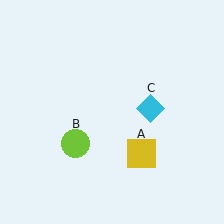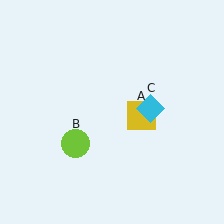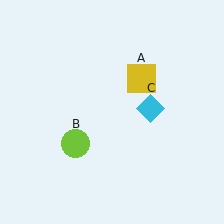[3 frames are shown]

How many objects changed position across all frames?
1 object changed position: yellow square (object A).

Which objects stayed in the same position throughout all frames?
Lime circle (object B) and cyan diamond (object C) remained stationary.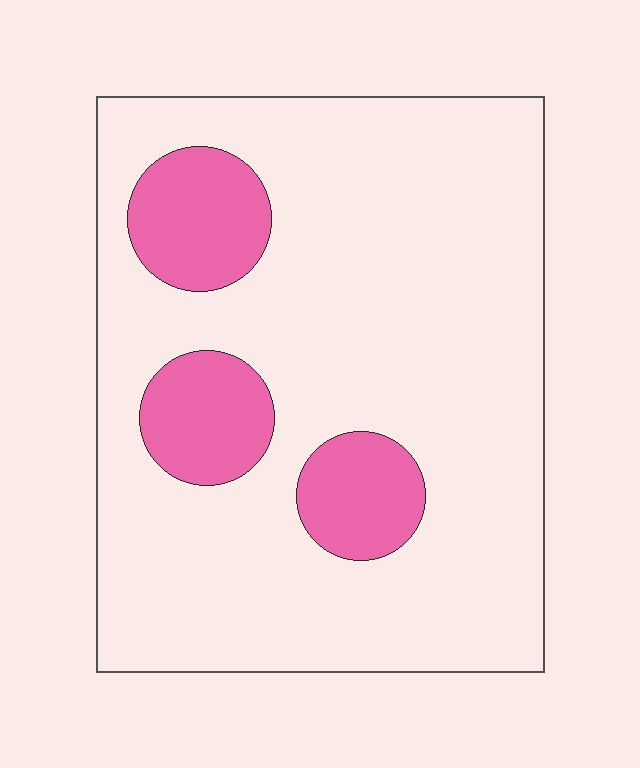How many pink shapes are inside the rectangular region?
3.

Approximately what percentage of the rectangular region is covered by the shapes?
Approximately 15%.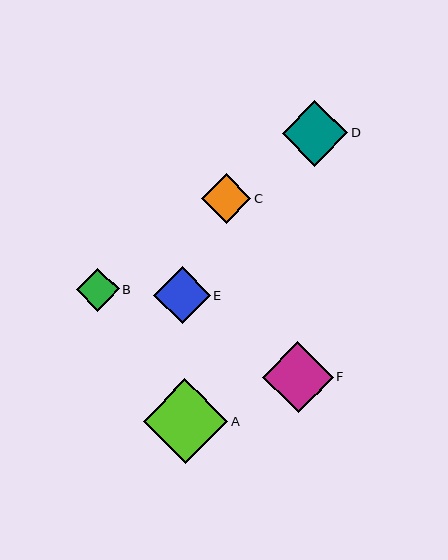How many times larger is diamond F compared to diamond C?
Diamond F is approximately 1.4 times the size of diamond C.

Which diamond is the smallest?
Diamond B is the smallest with a size of approximately 43 pixels.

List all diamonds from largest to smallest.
From largest to smallest: A, F, D, E, C, B.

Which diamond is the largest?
Diamond A is the largest with a size of approximately 84 pixels.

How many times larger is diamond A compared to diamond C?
Diamond A is approximately 1.7 times the size of diamond C.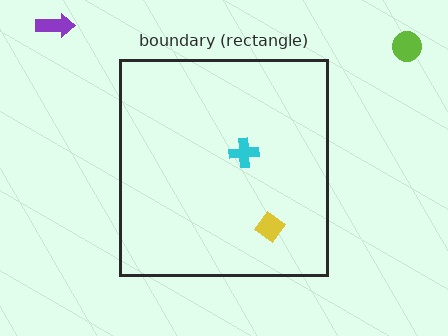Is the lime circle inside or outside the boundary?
Outside.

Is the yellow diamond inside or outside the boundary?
Inside.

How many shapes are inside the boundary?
2 inside, 2 outside.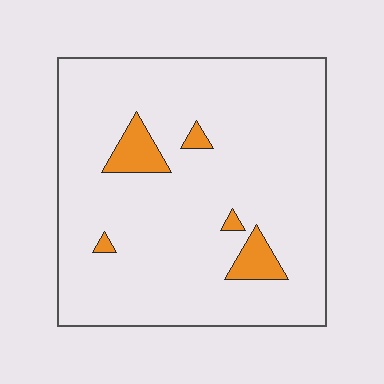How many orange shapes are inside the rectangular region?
5.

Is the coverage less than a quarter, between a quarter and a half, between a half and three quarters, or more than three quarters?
Less than a quarter.